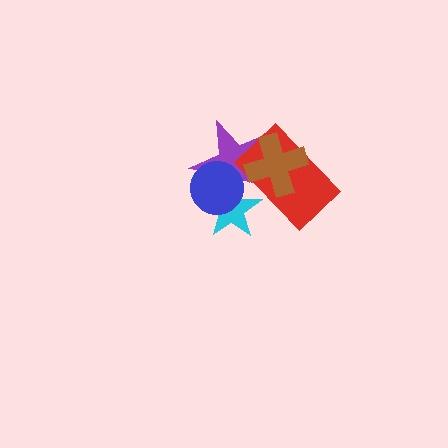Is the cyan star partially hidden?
Yes, it is partially covered by another shape.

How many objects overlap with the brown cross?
2 objects overlap with the brown cross.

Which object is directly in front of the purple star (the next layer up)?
The blue circle is directly in front of the purple star.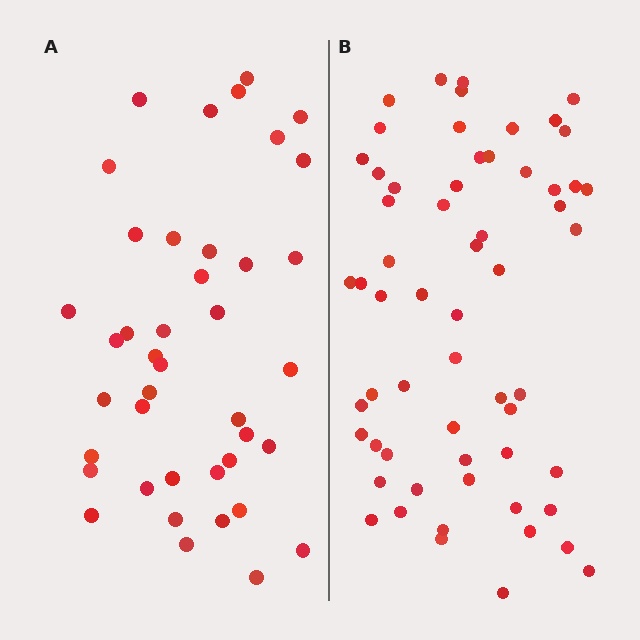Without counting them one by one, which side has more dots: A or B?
Region B (the right region) has more dots.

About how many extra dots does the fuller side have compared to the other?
Region B has approximately 20 more dots than region A.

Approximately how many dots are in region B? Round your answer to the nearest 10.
About 60 dots.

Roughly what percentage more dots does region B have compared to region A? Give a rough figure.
About 45% more.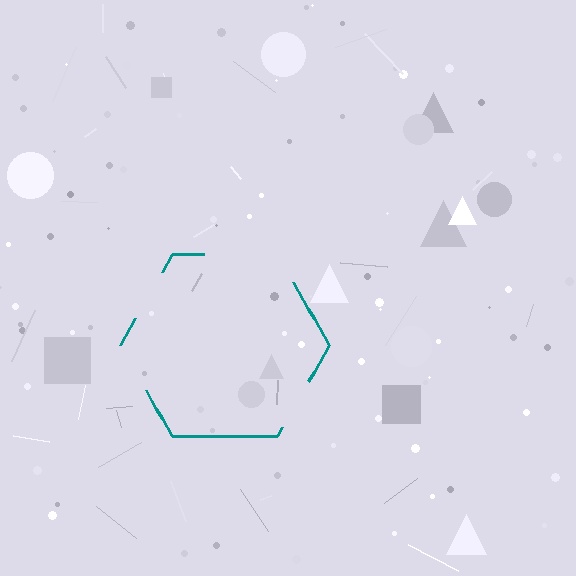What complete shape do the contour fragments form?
The contour fragments form a hexagon.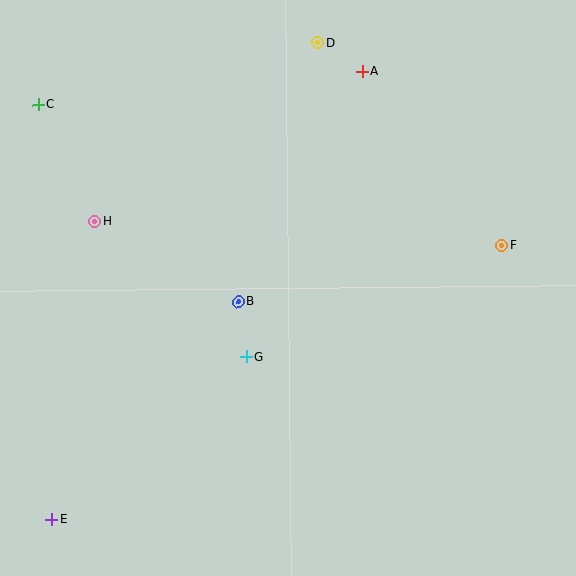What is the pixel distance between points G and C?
The distance between G and C is 327 pixels.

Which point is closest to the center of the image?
Point B at (238, 302) is closest to the center.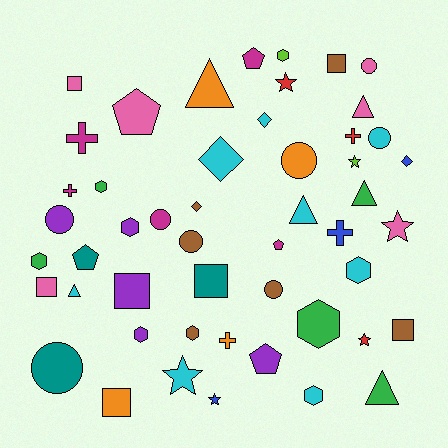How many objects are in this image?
There are 50 objects.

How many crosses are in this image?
There are 5 crosses.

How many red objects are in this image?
There are 3 red objects.